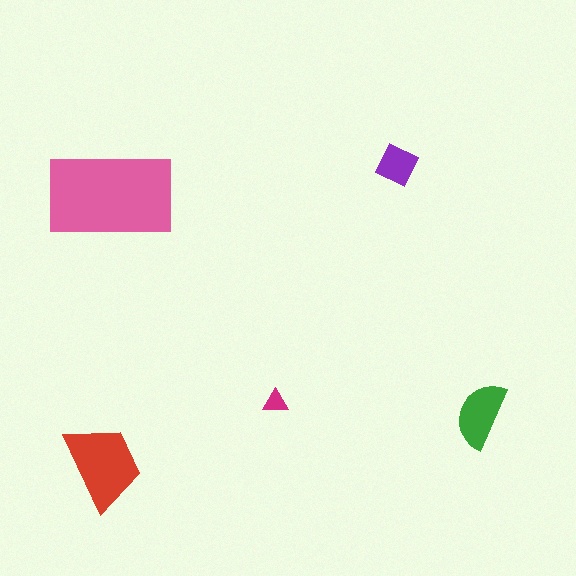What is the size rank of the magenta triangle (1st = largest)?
5th.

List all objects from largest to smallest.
The pink rectangle, the red trapezoid, the green semicircle, the purple diamond, the magenta triangle.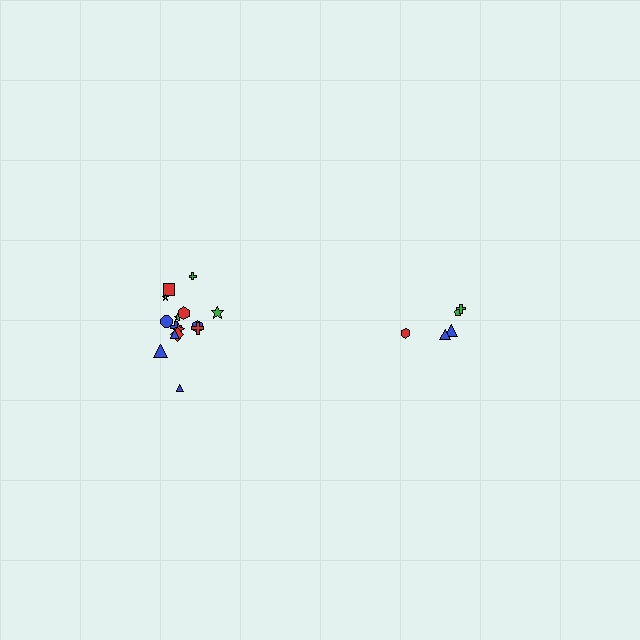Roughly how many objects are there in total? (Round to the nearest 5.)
Roughly 20 objects in total.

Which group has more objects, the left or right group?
The left group.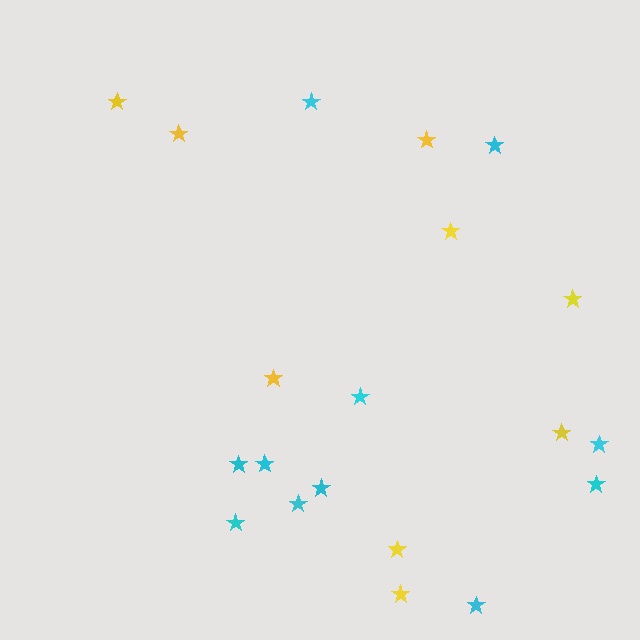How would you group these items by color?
There are 2 groups: one group of yellow stars (9) and one group of cyan stars (11).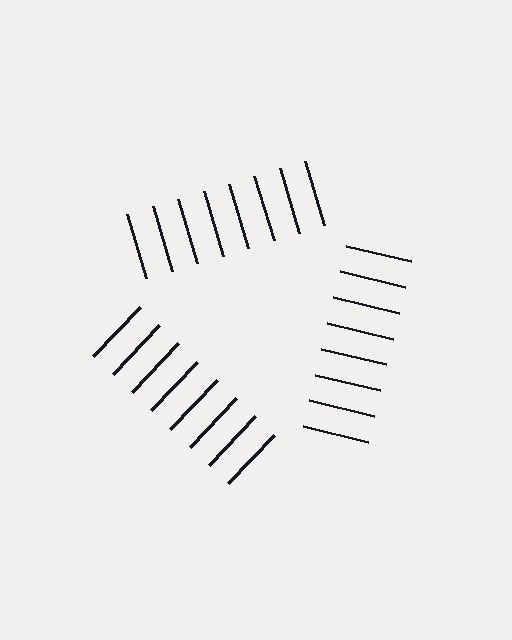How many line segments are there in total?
24 — 8 along each of the 3 edges.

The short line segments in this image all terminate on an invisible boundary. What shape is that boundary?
An illusory triangle — the line segments terminate on its edges but no continuous stroke is drawn.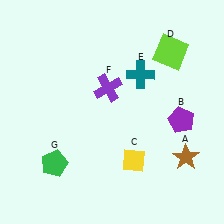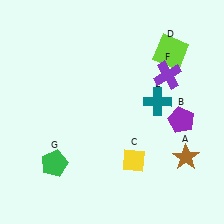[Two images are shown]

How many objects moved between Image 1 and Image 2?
2 objects moved between the two images.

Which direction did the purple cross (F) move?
The purple cross (F) moved right.